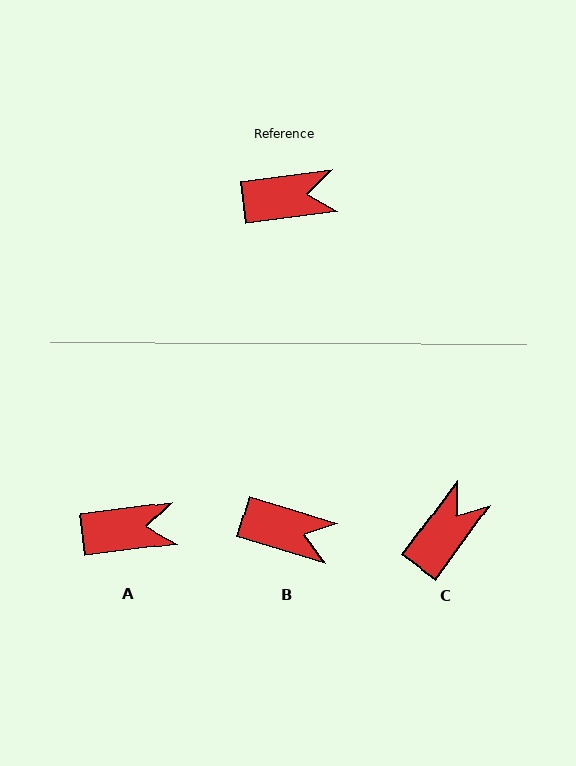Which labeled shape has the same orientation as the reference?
A.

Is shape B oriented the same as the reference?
No, it is off by about 24 degrees.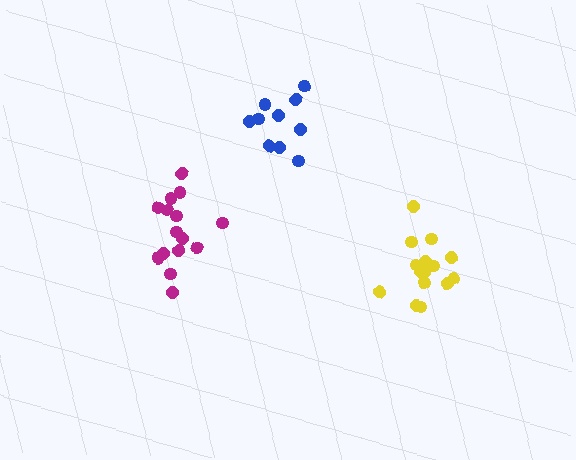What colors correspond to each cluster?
The clusters are colored: yellow, blue, magenta.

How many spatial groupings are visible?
There are 3 spatial groupings.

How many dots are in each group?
Group 1: 15 dots, Group 2: 10 dots, Group 3: 15 dots (40 total).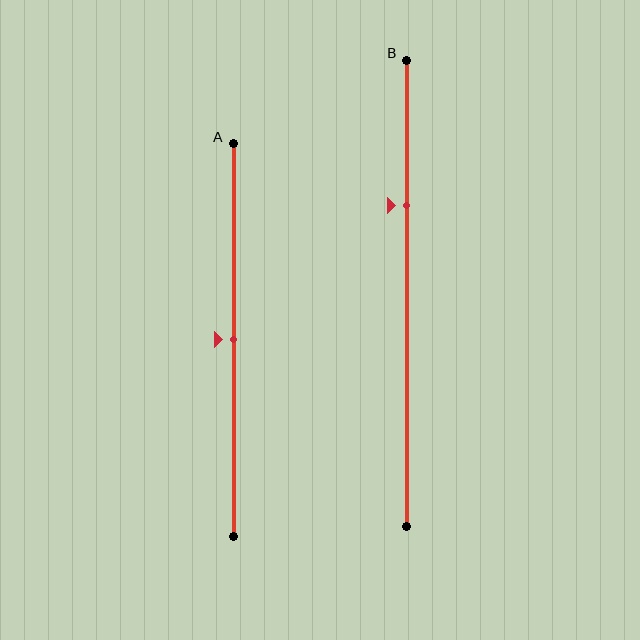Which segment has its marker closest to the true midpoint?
Segment A has its marker closest to the true midpoint.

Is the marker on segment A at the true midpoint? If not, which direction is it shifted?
Yes, the marker on segment A is at the true midpoint.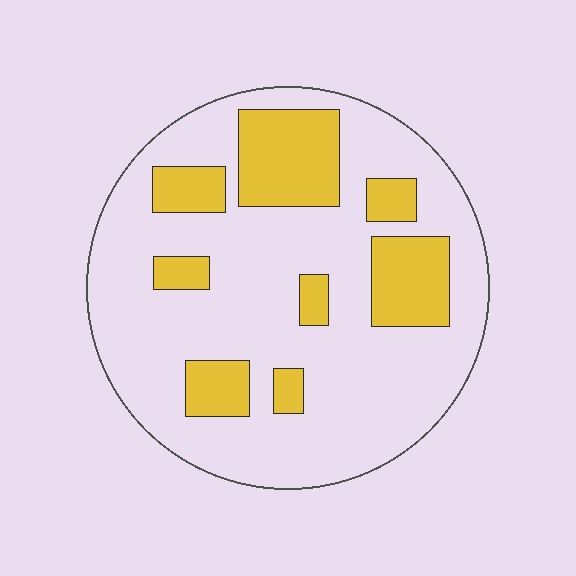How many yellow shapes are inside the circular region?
8.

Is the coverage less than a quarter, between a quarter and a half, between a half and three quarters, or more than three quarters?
Less than a quarter.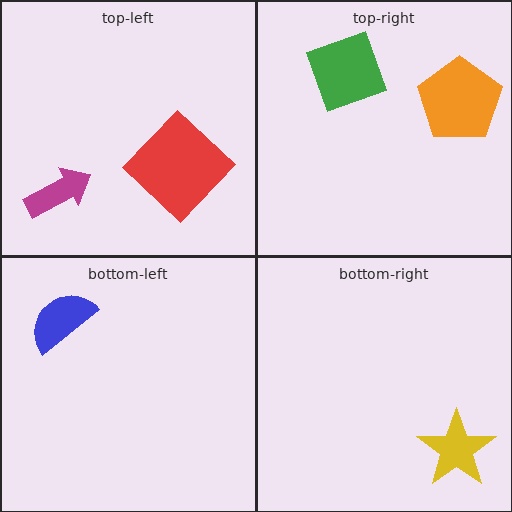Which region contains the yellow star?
The bottom-right region.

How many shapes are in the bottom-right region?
1.